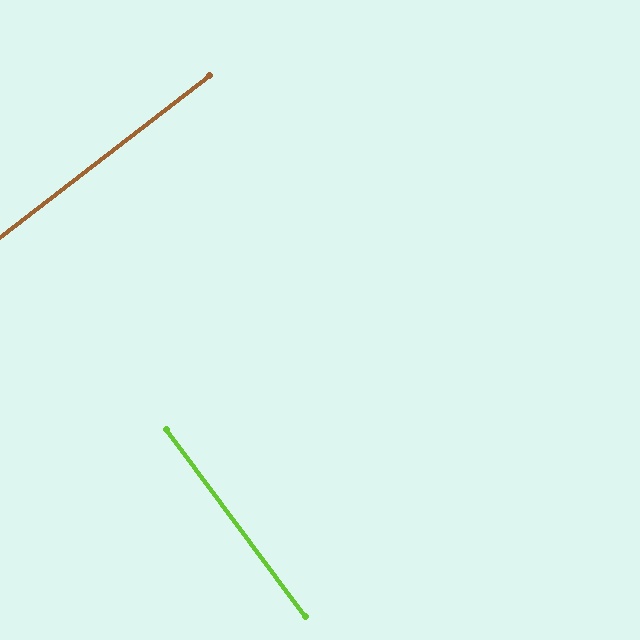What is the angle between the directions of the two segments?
Approximately 89 degrees.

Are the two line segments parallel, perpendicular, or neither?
Perpendicular — they meet at approximately 89°.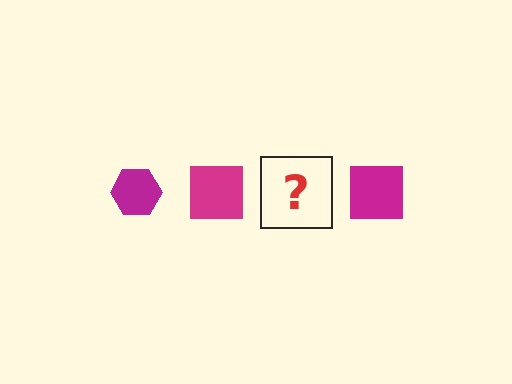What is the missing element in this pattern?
The missing element is a magenta hexagon.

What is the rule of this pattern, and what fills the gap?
The rule is that the pattern cycles through hexagon, square shapes in magenta. The gap should be filled with a magenta hexagon.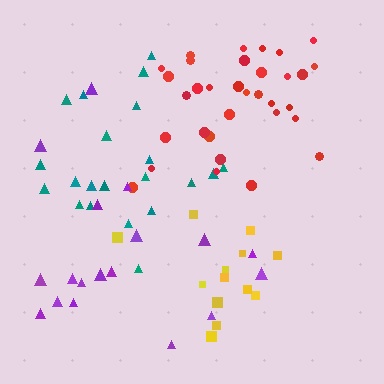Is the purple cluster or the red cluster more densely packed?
Red.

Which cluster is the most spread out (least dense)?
Purple.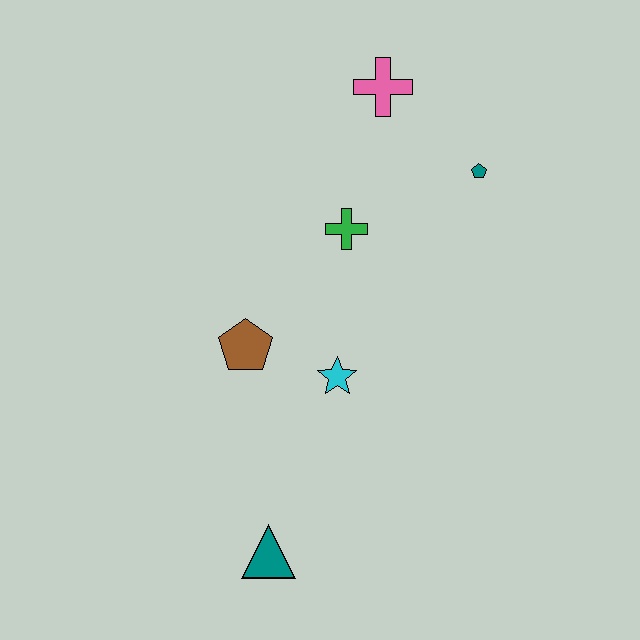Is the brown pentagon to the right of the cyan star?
No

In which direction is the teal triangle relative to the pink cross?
The teal triangle is below the pink cross.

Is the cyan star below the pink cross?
Yes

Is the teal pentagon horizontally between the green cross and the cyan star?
No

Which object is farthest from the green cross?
The teal triangle is farthest from the green cross.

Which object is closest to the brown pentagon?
The cyan star is closest to the brown pentagon.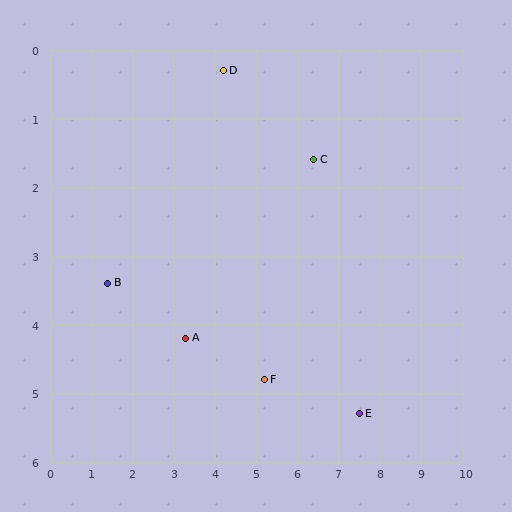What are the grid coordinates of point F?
Point F is at approximately (5.2, 4.8).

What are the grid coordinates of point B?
Point B is at approximately (1.4, 3.4).